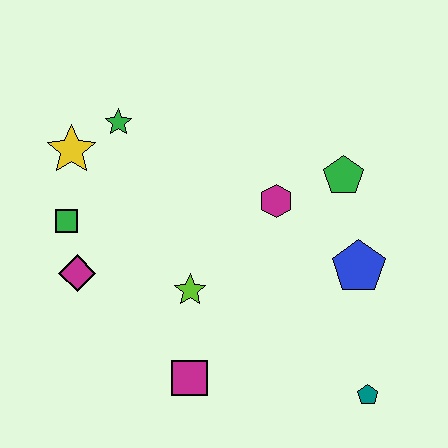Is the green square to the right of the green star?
No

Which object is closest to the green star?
The yellow star is closest to the green star.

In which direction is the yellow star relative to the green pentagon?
The yellow star is to the left of the green pentagon.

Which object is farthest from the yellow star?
The teal pentagon is farthest from the yellow star.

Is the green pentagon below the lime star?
No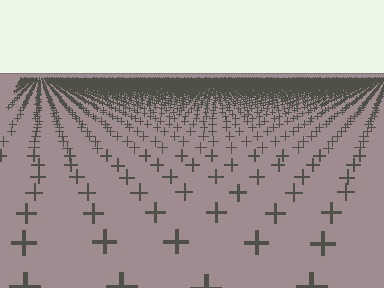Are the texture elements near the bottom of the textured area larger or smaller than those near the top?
Larger. Near the bottom, elements are closer to the viewer and appear at a bigger on-screen size.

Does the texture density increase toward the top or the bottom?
Density increases toward the top.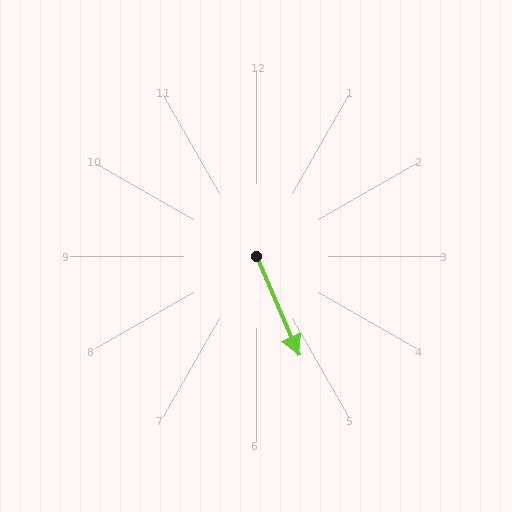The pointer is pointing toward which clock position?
Roughly 5 o'clock.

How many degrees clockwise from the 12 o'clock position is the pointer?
Approximately 157 degrees.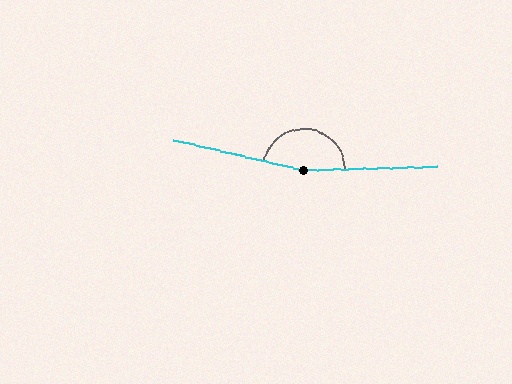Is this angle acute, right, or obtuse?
It is obtuse.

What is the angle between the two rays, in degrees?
Approximately 166 degrees.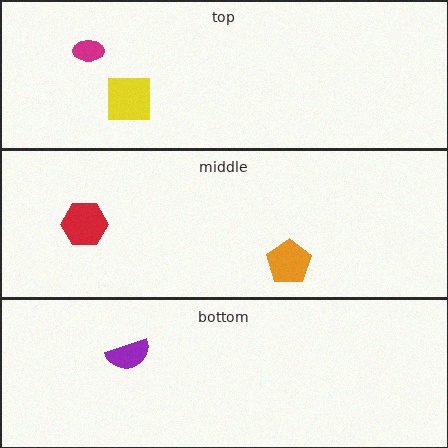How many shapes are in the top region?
2.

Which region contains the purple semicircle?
The bottom region.